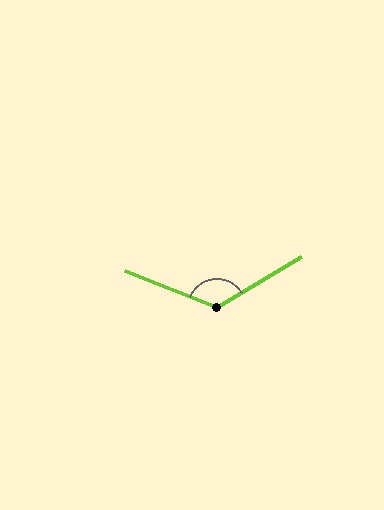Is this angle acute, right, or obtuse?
It is obtuse.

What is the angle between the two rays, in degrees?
Approximately 127 degrees.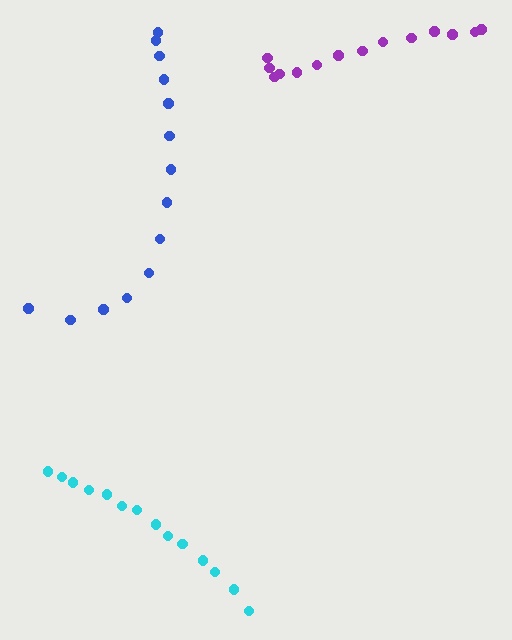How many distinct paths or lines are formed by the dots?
There are 3 distinct paths.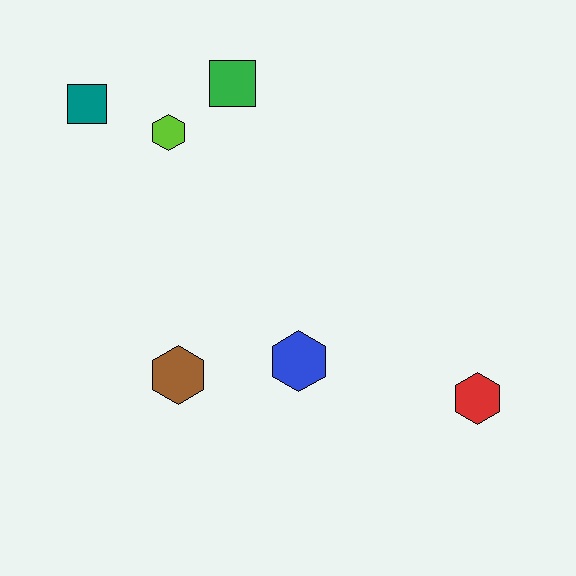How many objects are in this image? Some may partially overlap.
There are 6 objects.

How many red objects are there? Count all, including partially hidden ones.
There is 1 red object.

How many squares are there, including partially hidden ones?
There are 2 squares.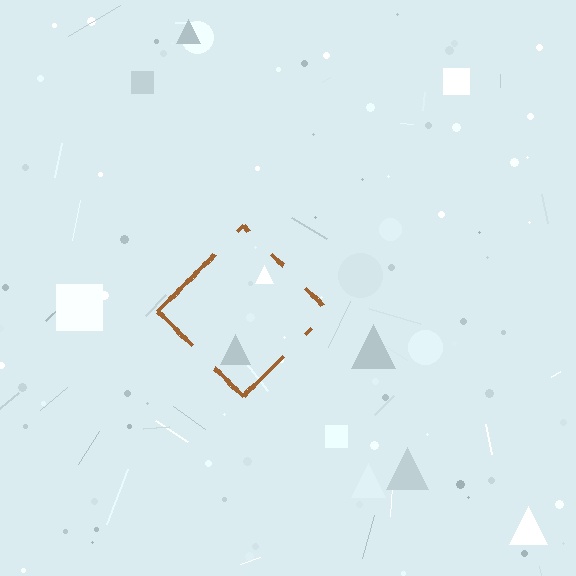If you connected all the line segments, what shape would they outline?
They would outline a diamond.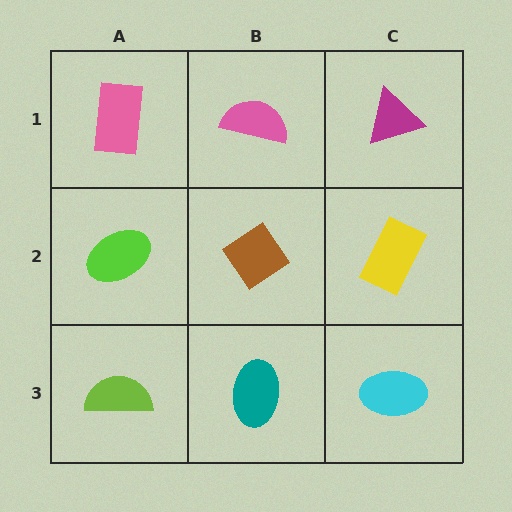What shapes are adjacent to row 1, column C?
A yellow rectangle (row 2, column C), a pink semicircle (row 1, column B).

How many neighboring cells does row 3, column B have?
3.